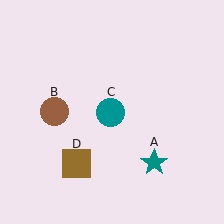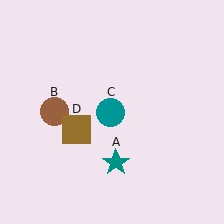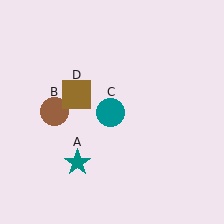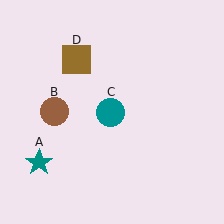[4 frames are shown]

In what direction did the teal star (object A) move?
The teal star (object A) moved left.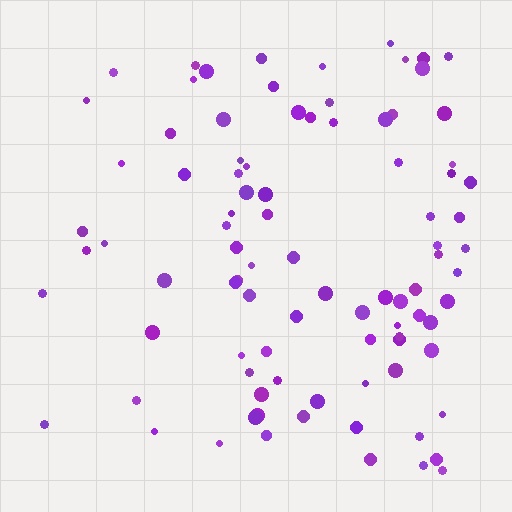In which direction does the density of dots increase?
From left to right, with the right side densest.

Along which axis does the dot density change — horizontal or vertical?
Horizontal.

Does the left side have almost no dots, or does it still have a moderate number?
Still a moderate number, just noticeably fewer than the right.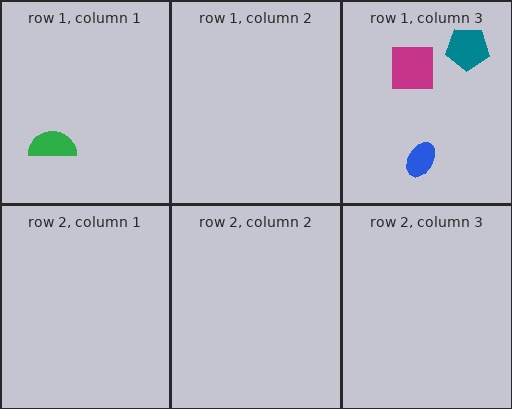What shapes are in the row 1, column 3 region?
The magenta square, the blue ellipse, the teal pentagon.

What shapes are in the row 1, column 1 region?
The green semicircle.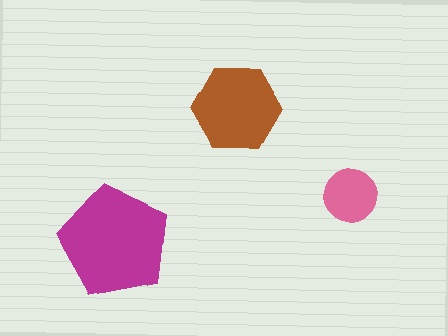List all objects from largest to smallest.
The magenta pentagon, the brown hexagon, the pink circle.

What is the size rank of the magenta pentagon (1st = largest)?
1st.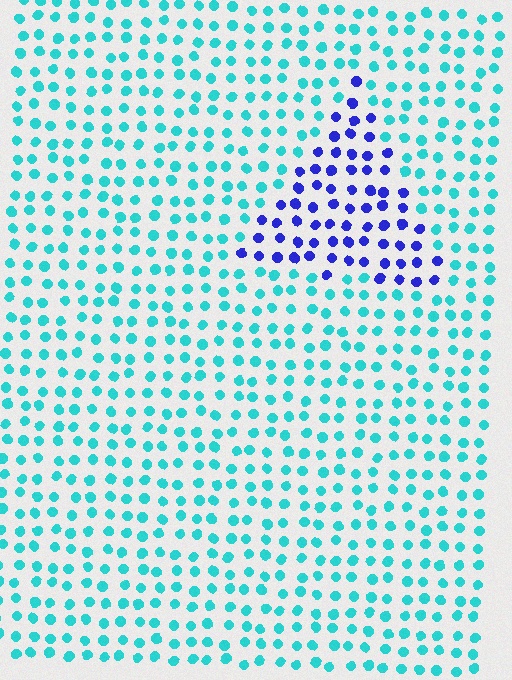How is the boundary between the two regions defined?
The boundary is defined purely by a slight shift in hue (about 62 degrees). Spacing, size, and orientation are identical on both sides.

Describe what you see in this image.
The image is filled with small cyan elements in a uniform arrangement. A triangle-shaped region is visible where the elements are tinted to a slightly different hue, forming a subtle color boundary.